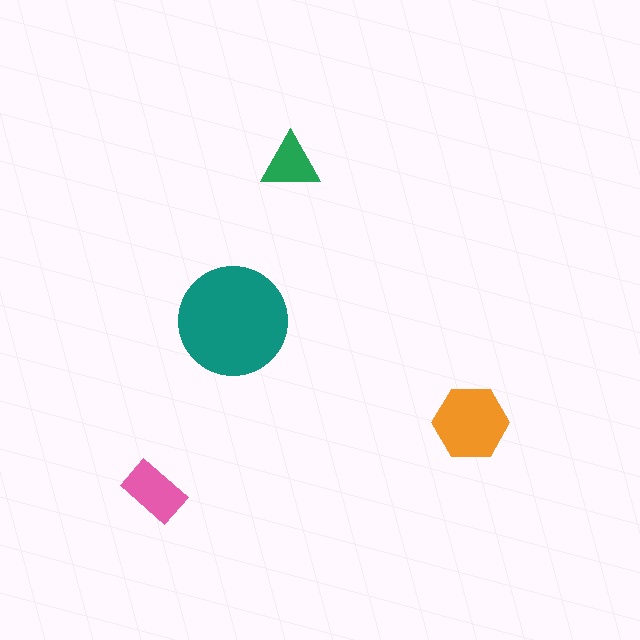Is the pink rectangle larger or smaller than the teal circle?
Smaller.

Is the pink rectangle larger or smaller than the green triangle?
Larger.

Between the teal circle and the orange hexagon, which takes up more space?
The teal circle.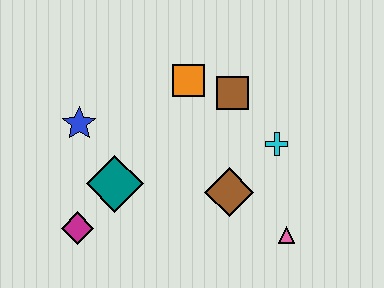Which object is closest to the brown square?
The orange square is closest to the brown square.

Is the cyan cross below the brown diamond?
No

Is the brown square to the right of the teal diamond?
Yes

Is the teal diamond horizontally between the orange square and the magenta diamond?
Yes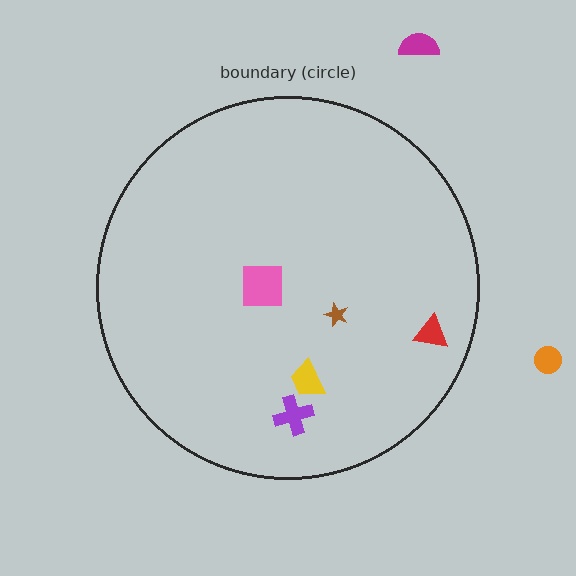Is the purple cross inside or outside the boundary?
Inside.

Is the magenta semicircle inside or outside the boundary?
Outside.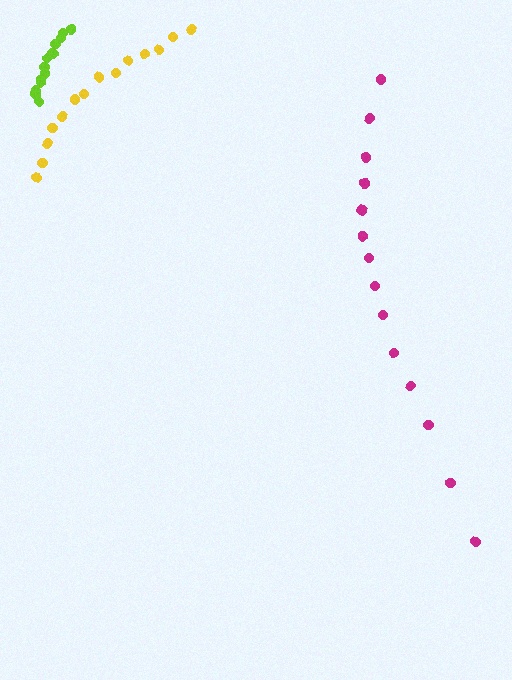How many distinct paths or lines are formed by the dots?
There are 3 distinct paths.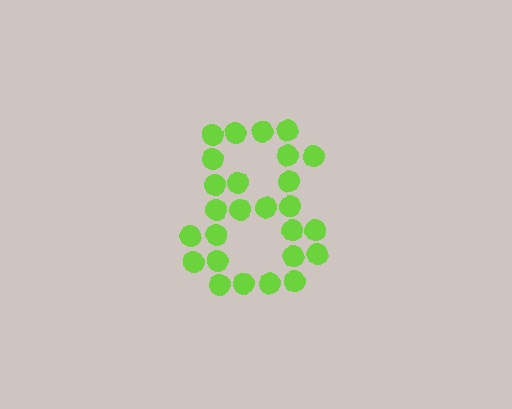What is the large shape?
The large shape is the digit 8.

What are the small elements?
The small elements are circles.